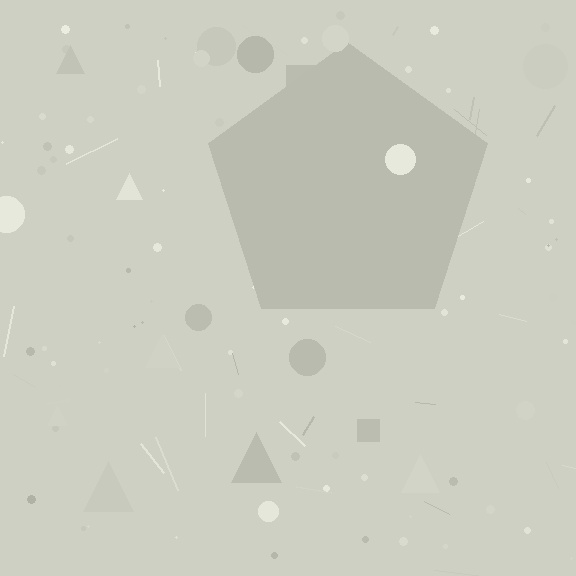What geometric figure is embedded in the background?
A pentagon is embedded in the background.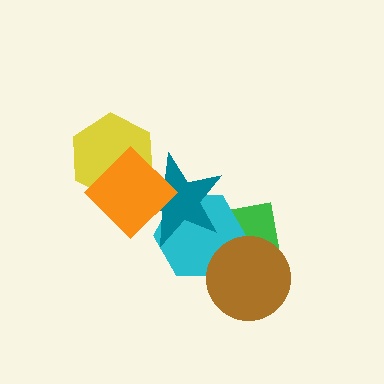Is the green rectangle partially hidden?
Yes, it is partially covered by another shape.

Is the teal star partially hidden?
Yes, it is partially covered by another shape.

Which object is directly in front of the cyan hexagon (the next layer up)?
The teal star is directly in front of the cyan hexagon.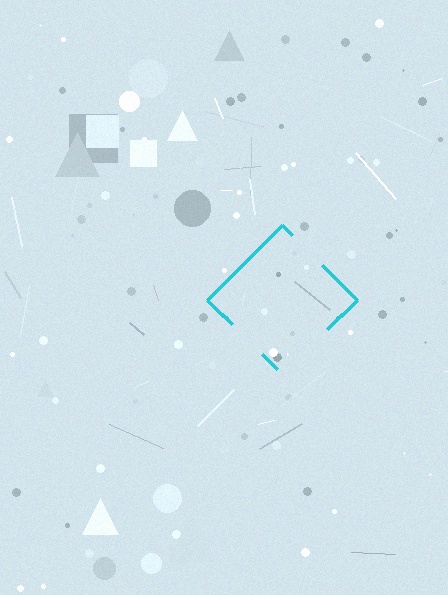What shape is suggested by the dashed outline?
The dashed outline suggests a diamond.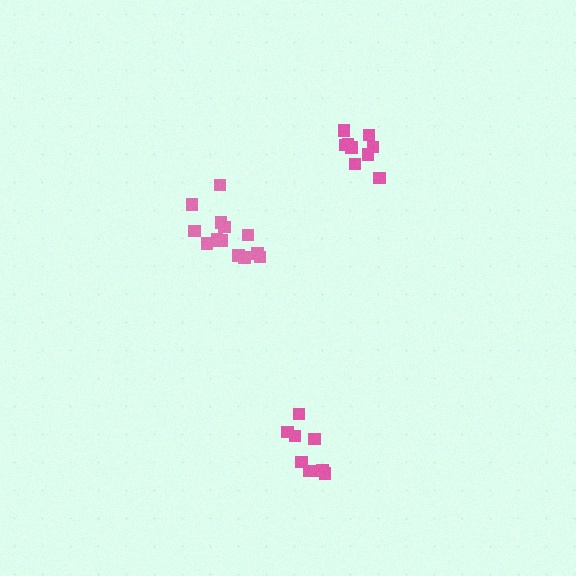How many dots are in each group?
Group 1: 9 dots, Group 2: 14 dots, Group 3: 9 dots (32 total).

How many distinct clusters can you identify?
There are 3 distinct clusters.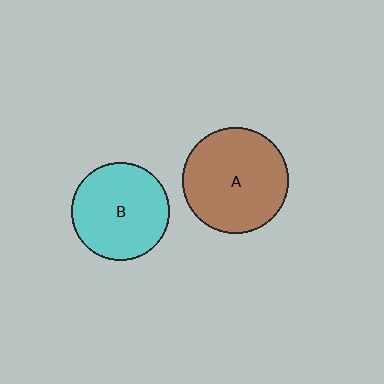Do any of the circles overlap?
No, none of the circles overlap.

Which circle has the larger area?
Circle A (brown).